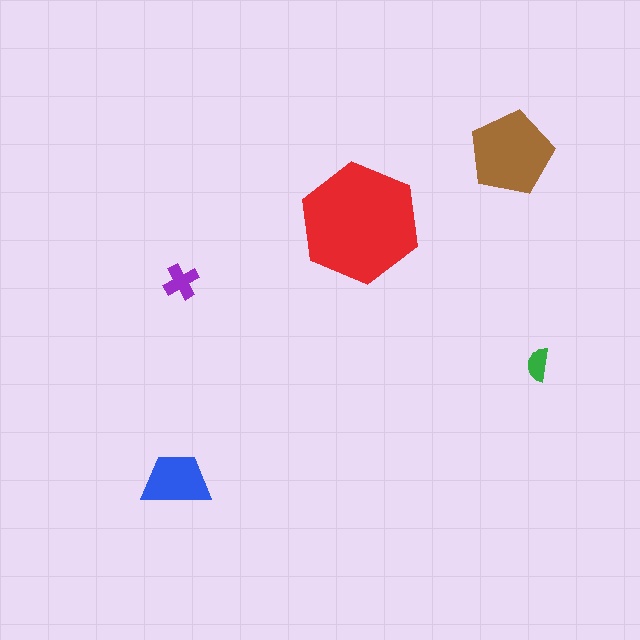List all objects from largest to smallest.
The red hexagon, the brown pentagon, the blue trapezoid, the purple cross, the green semicircle.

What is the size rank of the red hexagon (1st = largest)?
1st.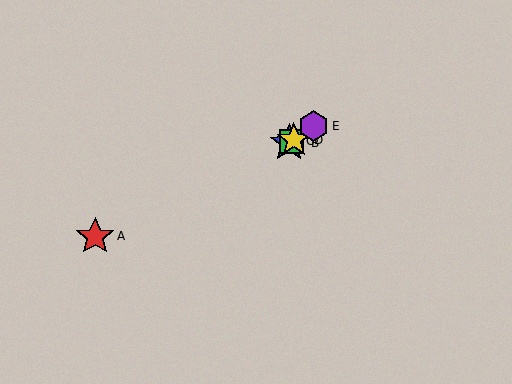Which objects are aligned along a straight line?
Objects B, C, D, E are aligned along a straight line.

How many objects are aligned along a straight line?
4 objects (B, C, D, E) are aligned along a straight line.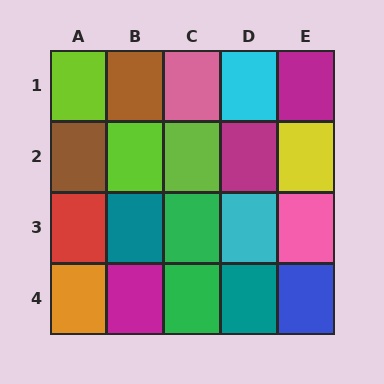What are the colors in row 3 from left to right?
Red, teal, green, cyan, pink.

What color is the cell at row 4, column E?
Blue.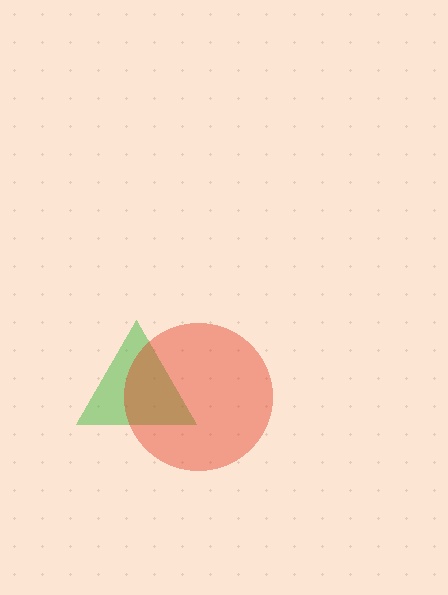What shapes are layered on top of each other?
The layered shapes are: a green triangle, a red circle.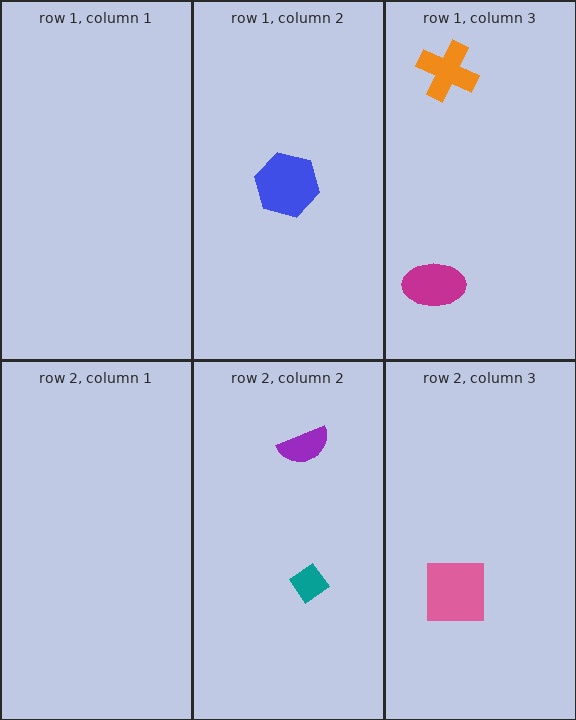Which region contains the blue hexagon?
The row 1, column 2 region.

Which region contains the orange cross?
The row 1, column 3 region.